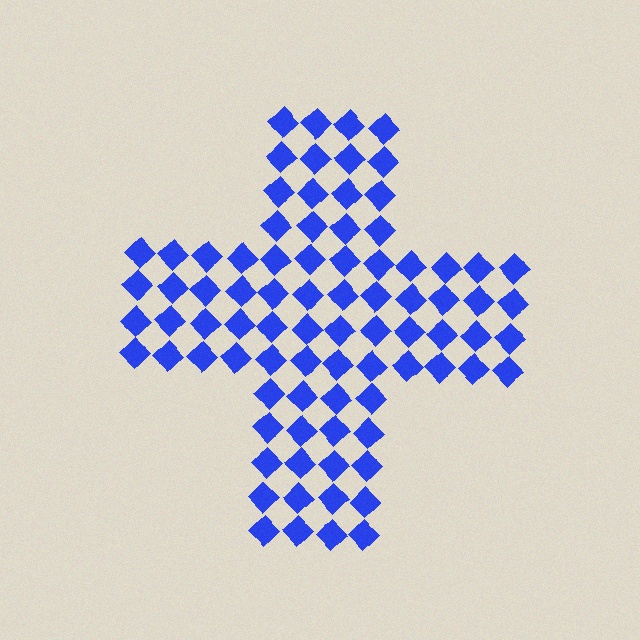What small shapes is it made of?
It is made of small diamonds.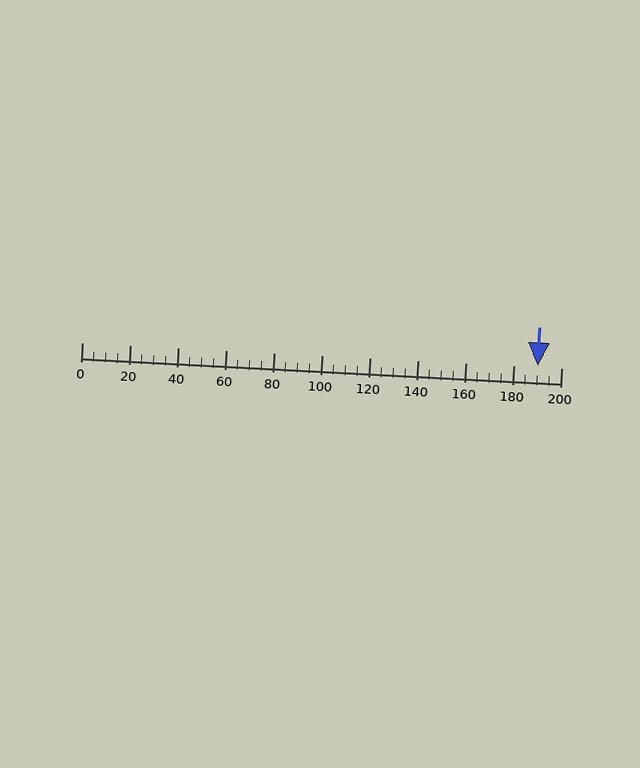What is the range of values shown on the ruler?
The ruler shows values from 0 to 200.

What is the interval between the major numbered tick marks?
The major tick marks are spaced 20 units apart.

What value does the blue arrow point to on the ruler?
The blue arrow points to approximately 190.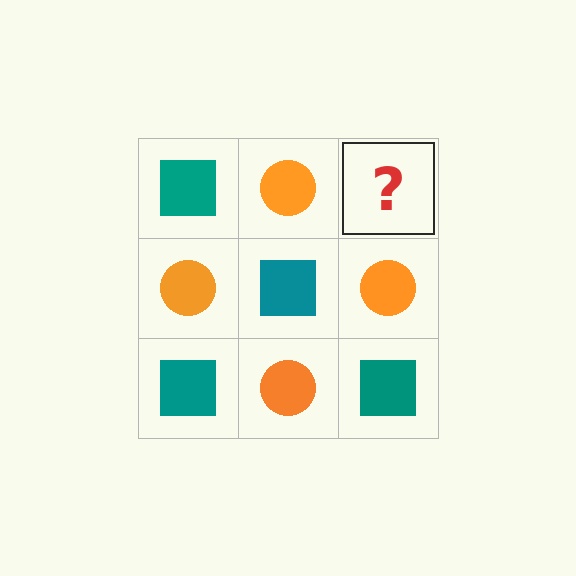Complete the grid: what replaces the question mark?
The question mark should be replaced with a teal square.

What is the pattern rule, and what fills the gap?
The rule is that it alternates teal square and orange circle in a checkerboard pattern. The gap should be filled with a teal square.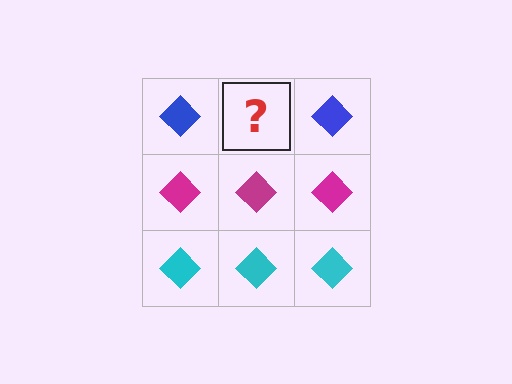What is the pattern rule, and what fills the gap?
The rule is that each row has a consistent color. The gap should be filled with a blue diamond.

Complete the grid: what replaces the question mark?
The question mark should be replaced with a blue diamond.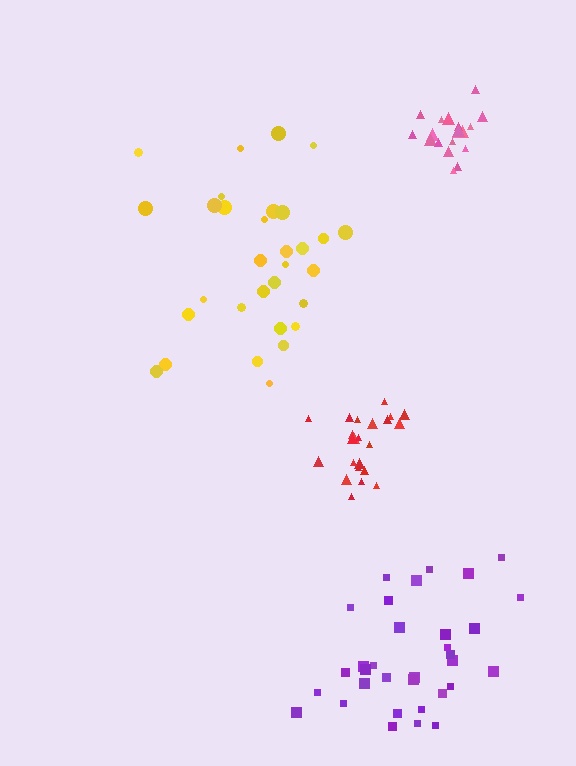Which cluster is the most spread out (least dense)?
Yellow.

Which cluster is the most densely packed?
Red.